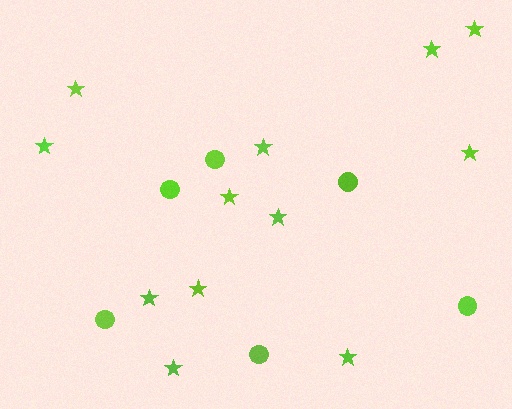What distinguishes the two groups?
There are 2 groups: one group of circles (6) and one group of stars (12).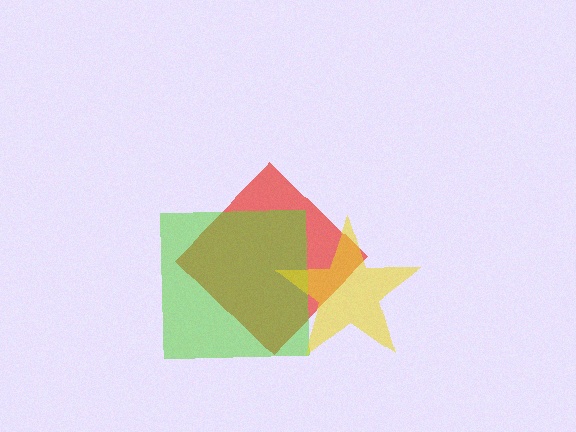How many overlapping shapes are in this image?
There are 3 overlapping shapes in the image.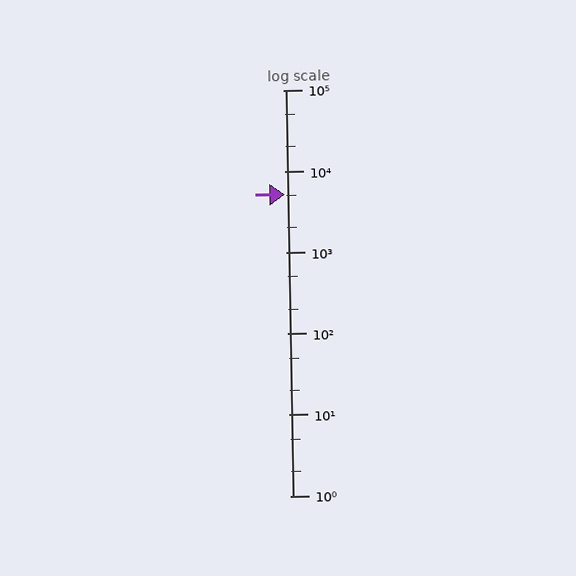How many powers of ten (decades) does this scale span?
The scale spans 5 decades, from 1 to 100000.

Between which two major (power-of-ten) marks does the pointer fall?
The pointer is between 1000 and 10000.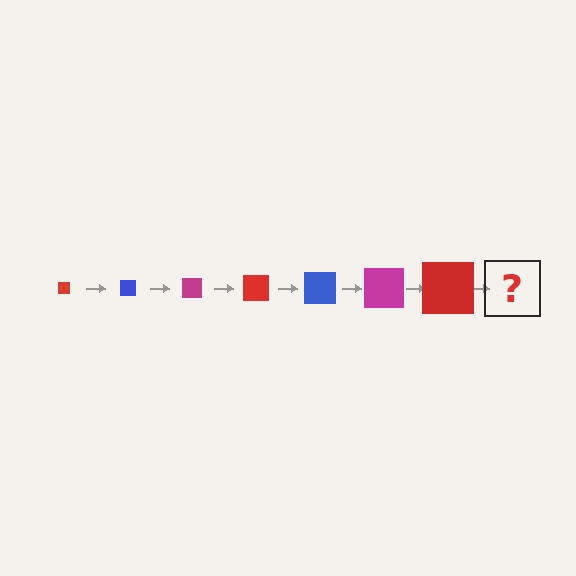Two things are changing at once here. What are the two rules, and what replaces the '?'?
The two rules are that the square grows larger each step and the color cycles through red, blue, and magenta. The '?' should be a blue square, larger than the previous one.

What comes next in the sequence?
The next element should be a blue square, larger than the previous one.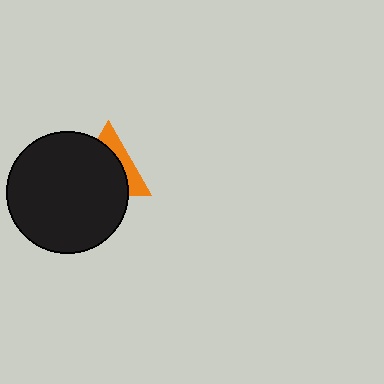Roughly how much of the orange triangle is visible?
A small part of it is visible (roughly 33%).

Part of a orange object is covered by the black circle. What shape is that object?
It is a triangle.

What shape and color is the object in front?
The object in front is a black circle.